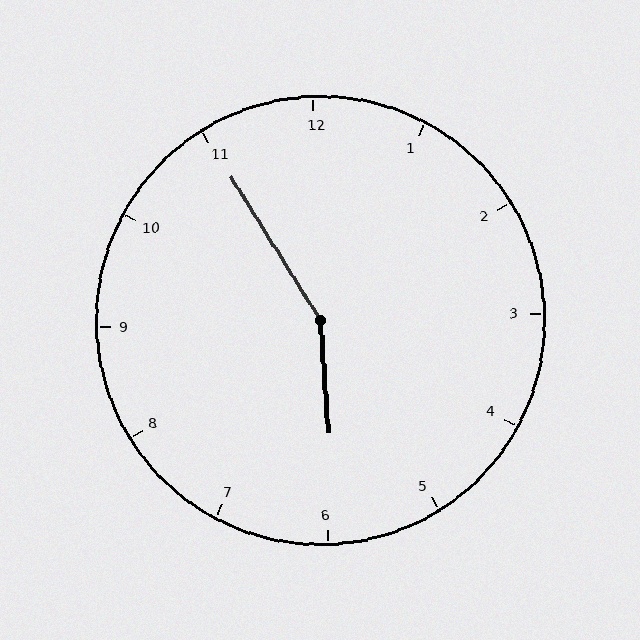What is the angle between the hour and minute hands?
Approximately 152 degrees.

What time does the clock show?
5:55.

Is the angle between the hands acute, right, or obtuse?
It is obtuse.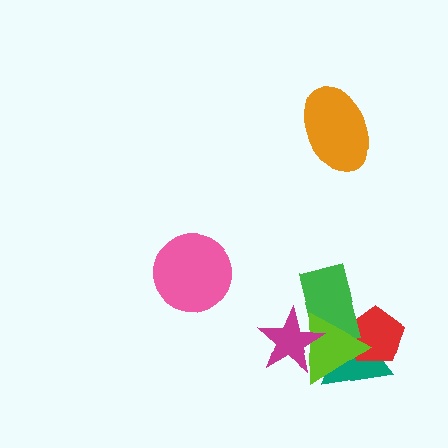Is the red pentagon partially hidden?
Yes, it is partially covered by another shape.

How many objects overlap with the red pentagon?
3 objects overlap with the red pentagon.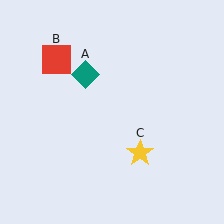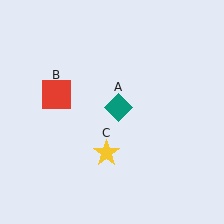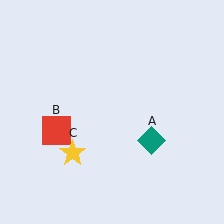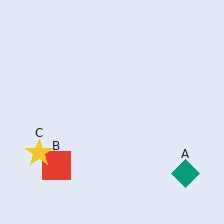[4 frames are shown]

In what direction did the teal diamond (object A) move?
The teal diamond (object A) moved down and to the right.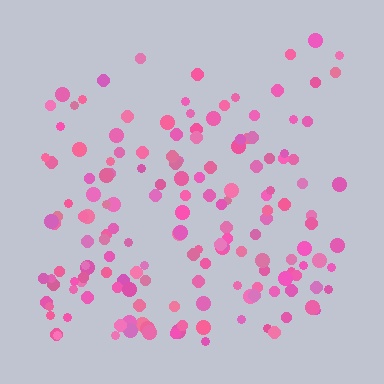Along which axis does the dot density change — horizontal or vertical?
Vertical.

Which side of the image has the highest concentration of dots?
The bottom.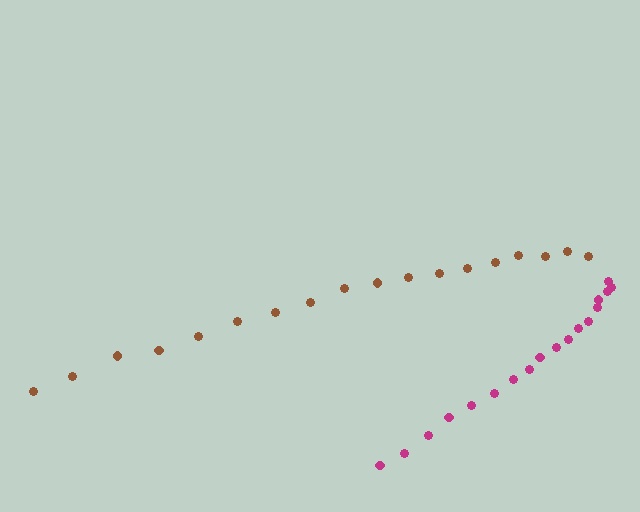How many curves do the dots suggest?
There are 2 distinct paths.